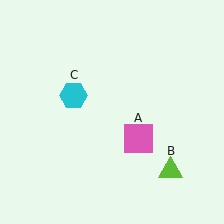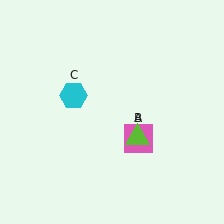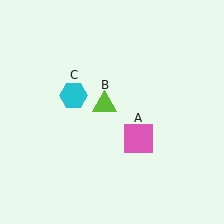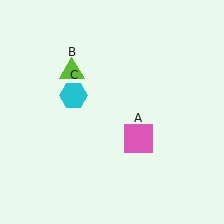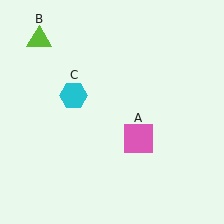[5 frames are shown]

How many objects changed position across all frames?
1 object changed position: lime triangle (object B).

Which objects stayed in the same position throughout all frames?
Pink square (object A) and cyan hexagon (object C) remained stationary.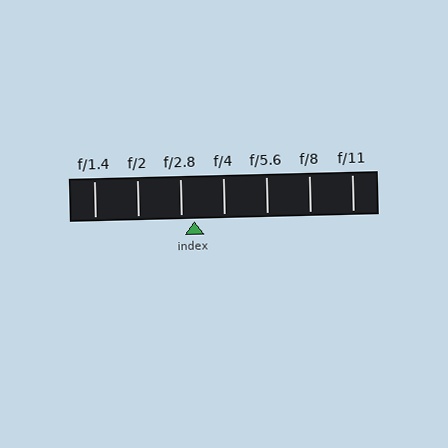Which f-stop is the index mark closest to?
The index mark is closest to f/2.8.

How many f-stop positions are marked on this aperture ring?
There are 7 f-stop positions marked.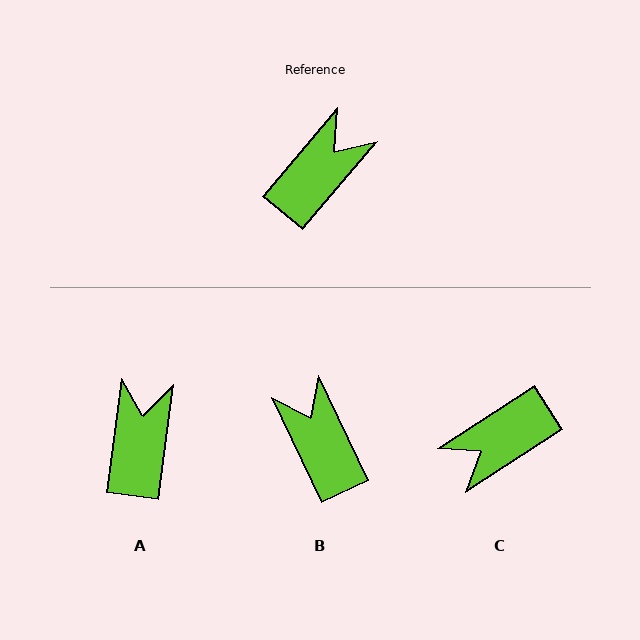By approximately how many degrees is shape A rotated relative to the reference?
Approximately 33 degrees counter-clockwise.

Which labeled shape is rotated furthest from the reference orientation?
C, about 163 degrees away.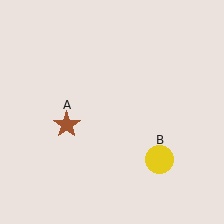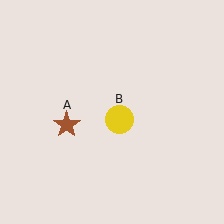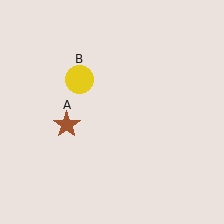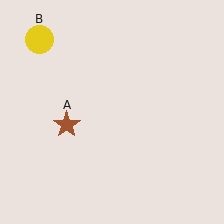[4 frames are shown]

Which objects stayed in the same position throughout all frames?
Brown star (object A) remained stationary.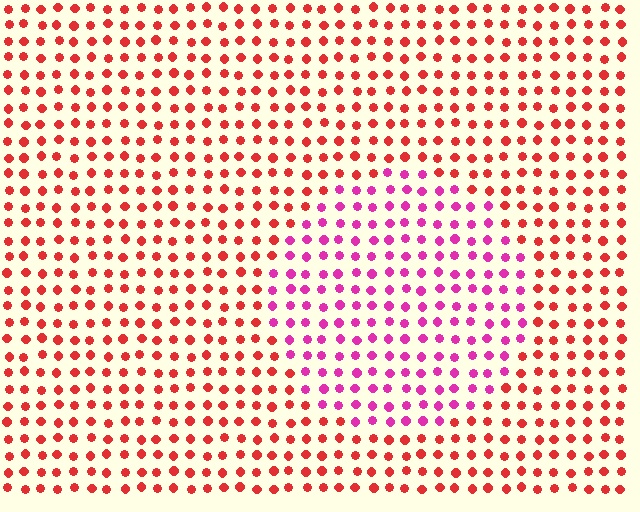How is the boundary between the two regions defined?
The boundary is defined purely by a slight shift in hue (about 42 degrees). Spacing, size, and orientation are identical on both sides.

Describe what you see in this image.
The image is filled with small red elements in a uniform arrangement. A circle-shaped region is visible where the elements are tinted to a slightly different hue, forming a subtle color boundary.